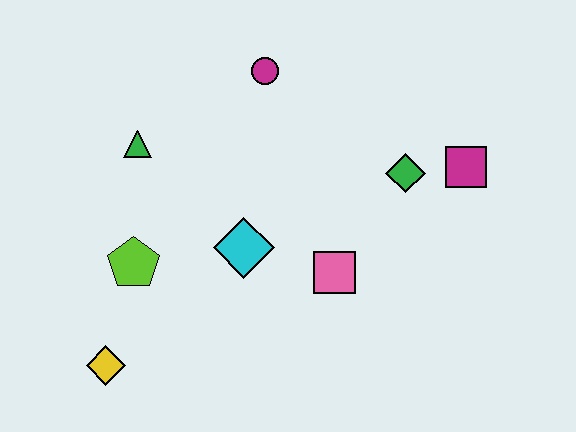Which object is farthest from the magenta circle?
The yellow diamond is farthest from the magenta circle.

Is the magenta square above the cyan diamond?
Yes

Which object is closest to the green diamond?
The magenta square is closest to the green diamond.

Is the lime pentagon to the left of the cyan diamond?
Yes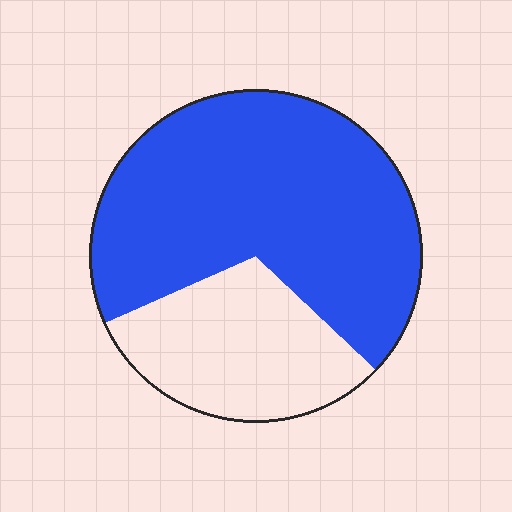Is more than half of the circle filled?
Yes.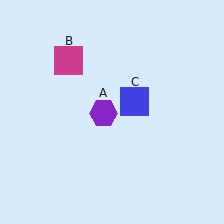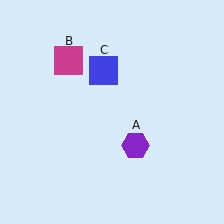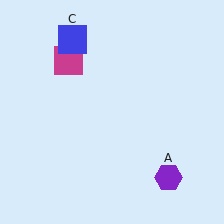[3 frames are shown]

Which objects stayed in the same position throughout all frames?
Magenta square (object B) remained stationary.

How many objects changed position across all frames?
2 objects changed position: purple hexagon (object A), blue square (object C).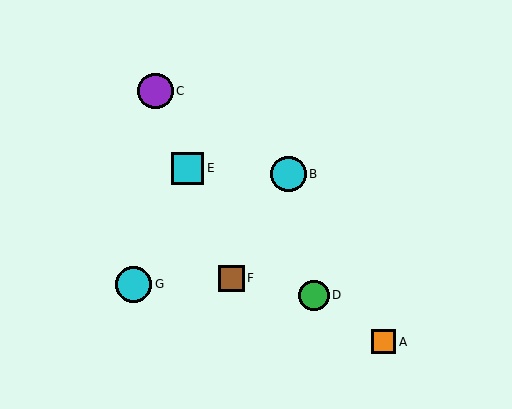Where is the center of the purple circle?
The center of the purple circle is at (155, 91).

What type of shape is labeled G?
Shape G is a cyan circle.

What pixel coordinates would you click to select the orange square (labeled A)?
Click at (384, 342) to select the orange square A.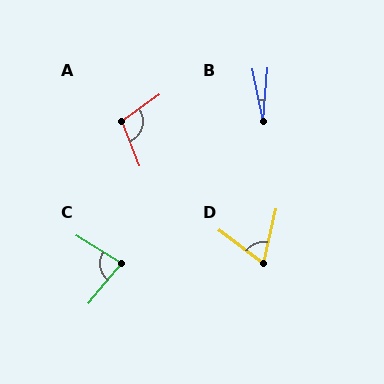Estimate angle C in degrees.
Approximately 82 degrees.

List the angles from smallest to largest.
B (17°), D (66°), C (82°), A (104°).